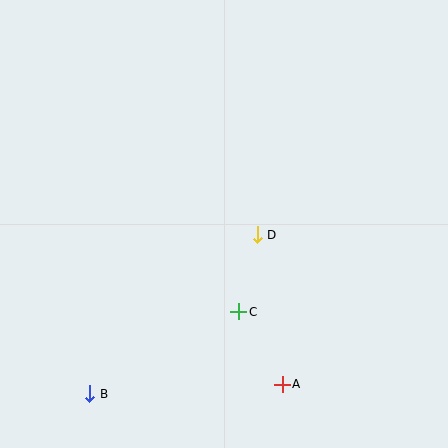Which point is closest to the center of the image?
Point D at (257, 235) is closest to the center.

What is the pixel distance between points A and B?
The distance between A and B is 192 pixels.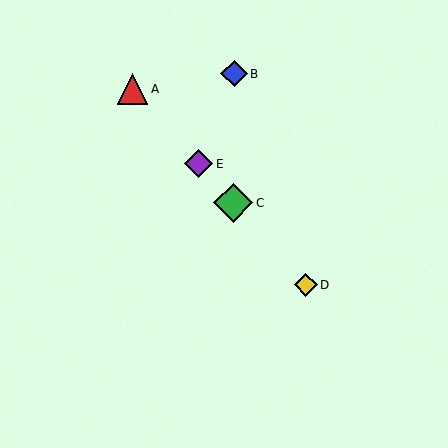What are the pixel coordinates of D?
Object D is at (306, 285).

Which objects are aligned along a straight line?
Objects A, C, D, E are aligned along a straight line.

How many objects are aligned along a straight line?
4 objects (A, C, D, E) are aligned along a straight line.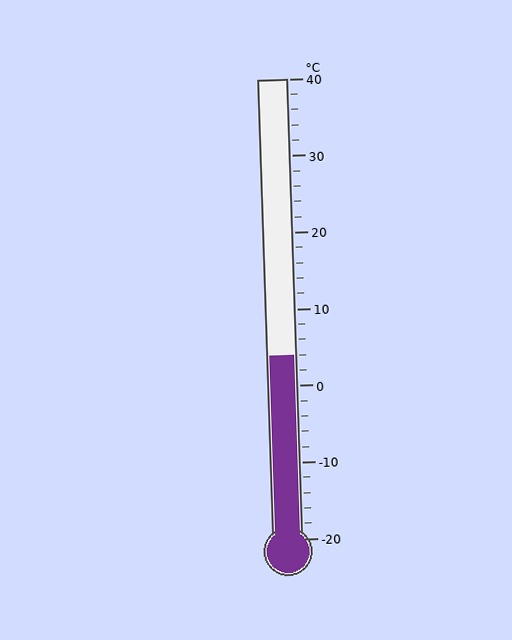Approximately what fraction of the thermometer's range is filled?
The thermometer is filled to approximately 40% of its range.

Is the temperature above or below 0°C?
The temperature is above 0°C.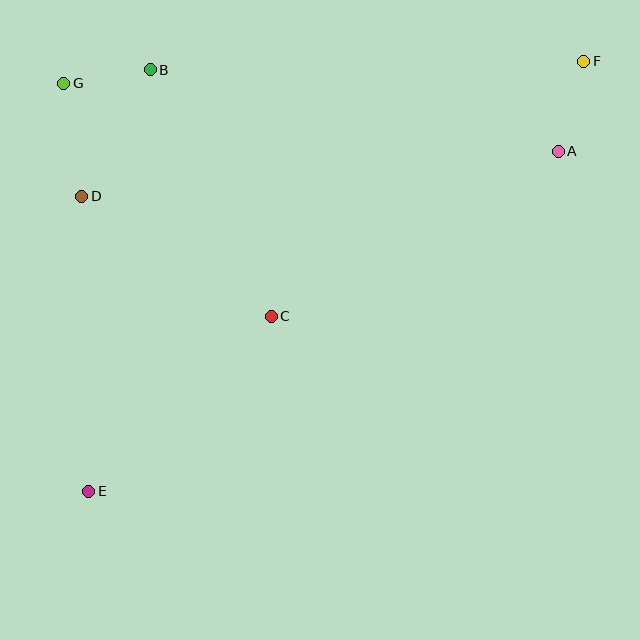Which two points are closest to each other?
Points B and G are closest to each other.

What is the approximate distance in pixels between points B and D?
The distance between B and D is approximately 144 pixels.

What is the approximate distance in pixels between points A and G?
The distance between A and G is approximately 499 pixels.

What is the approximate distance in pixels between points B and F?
The distance between B and F is approximately 434 pixels.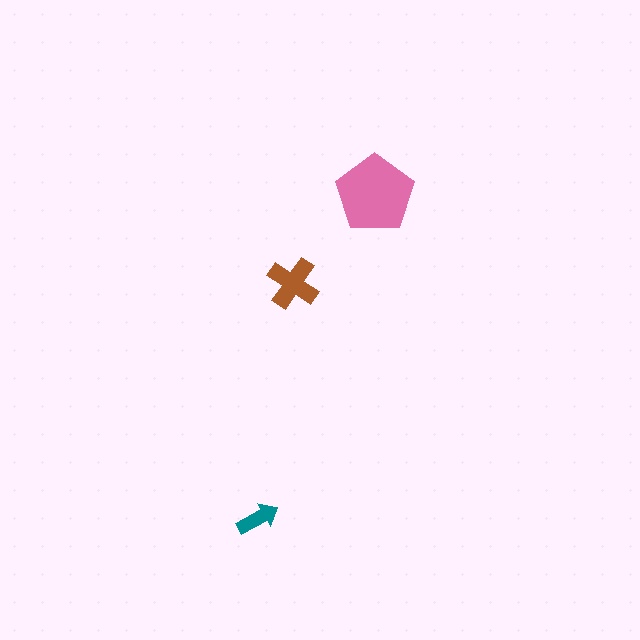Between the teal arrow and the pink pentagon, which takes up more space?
The pink pentagon.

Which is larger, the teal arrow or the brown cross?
The brown cross.